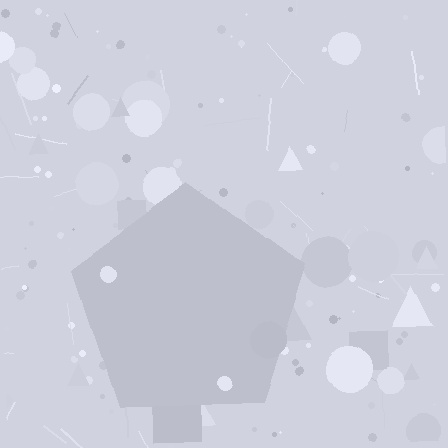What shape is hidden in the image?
A pentagon is hidden in the image.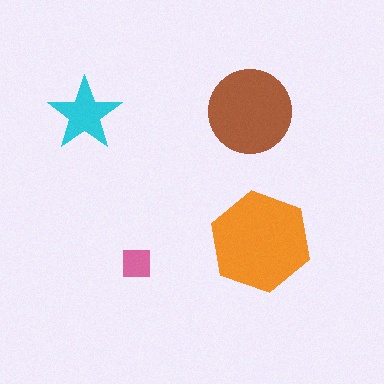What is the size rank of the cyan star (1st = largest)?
3rd.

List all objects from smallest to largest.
The pink square, the cyan star, the brown circle, the orange hexagon.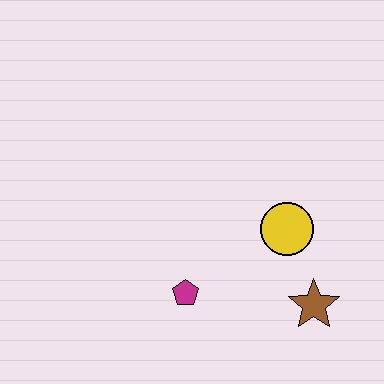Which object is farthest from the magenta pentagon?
The brown star is farthest from the magenta pentagon.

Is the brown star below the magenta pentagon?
Yes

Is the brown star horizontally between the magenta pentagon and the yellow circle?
No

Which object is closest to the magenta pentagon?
The yellow circle is closest to the magenta pentagon.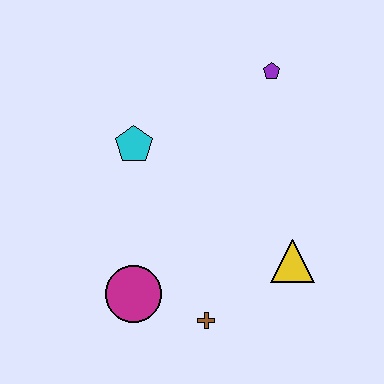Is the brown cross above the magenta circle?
No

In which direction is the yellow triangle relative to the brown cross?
The yellow triangle is to the right of the brown cross.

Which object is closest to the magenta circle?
The brown cross is closest to the magenta circle.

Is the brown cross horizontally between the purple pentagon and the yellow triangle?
No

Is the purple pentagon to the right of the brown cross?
Yes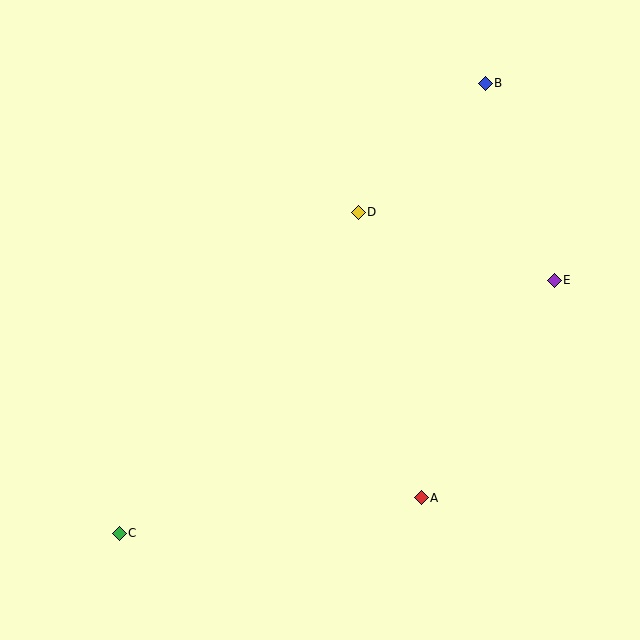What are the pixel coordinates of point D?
Point D is at (358, 212).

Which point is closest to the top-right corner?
Point B is closest to the top-right corner.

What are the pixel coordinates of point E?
Point E is at (554, 280).